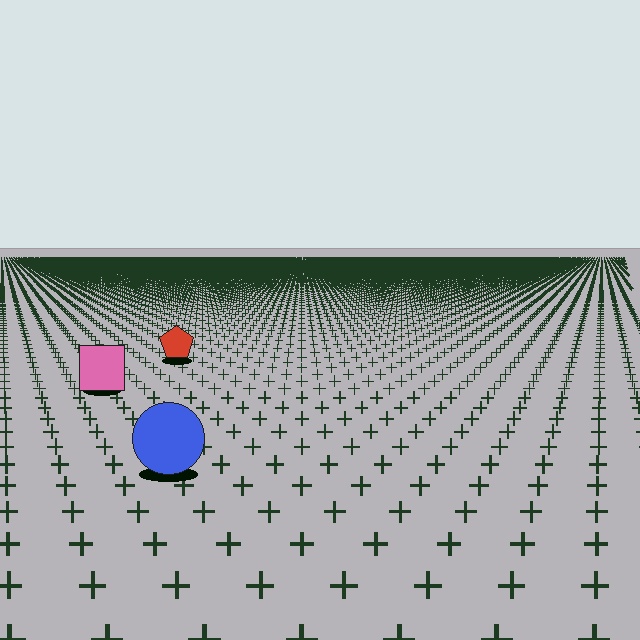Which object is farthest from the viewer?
The red pentagon is farthest from the viewer. It appears smaller and the ground texture around it is denser.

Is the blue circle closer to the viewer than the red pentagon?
Yes. The blue circle is closer — you can tell from the texture gradient: the ground texture is coarser near it.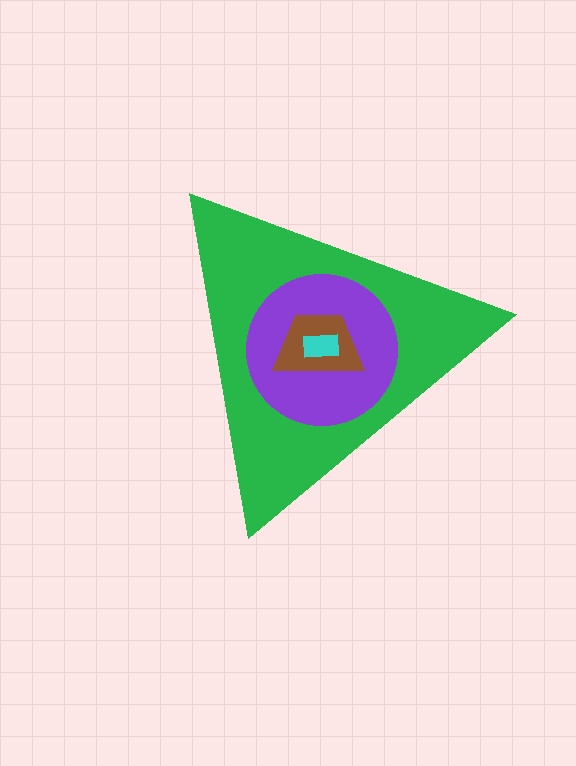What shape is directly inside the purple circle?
The brown trapezoid.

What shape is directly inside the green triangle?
The purple circle.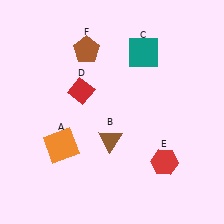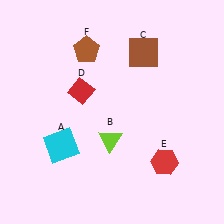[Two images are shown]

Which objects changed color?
A changed from orange to cyan. B changed from brown to lime. C changed from teal to brown.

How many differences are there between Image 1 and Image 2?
There are 3 differences between the two images.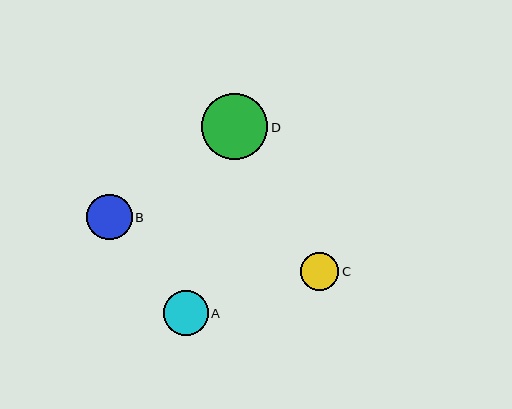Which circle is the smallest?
Circle C is the smallest with a size of approximately 38 pixels.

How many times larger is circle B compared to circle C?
Circle B is approximately 1.2 times the size of circle C.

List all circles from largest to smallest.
From largest to smallest: D, B, A, C.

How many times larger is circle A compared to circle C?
Circle A is approximately 1.2 times the size of circle C.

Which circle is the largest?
Circle D is the largest with a size of approximately 66 pixels.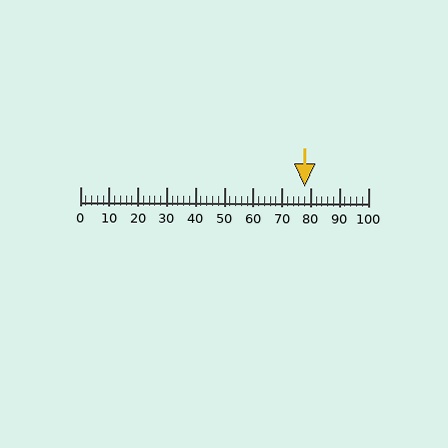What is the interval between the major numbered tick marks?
The major tick marks are spaced 10 units apart.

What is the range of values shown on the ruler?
The ruler shows values from 0 to 100.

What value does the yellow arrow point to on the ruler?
The yellow arrow points to approximately 78.